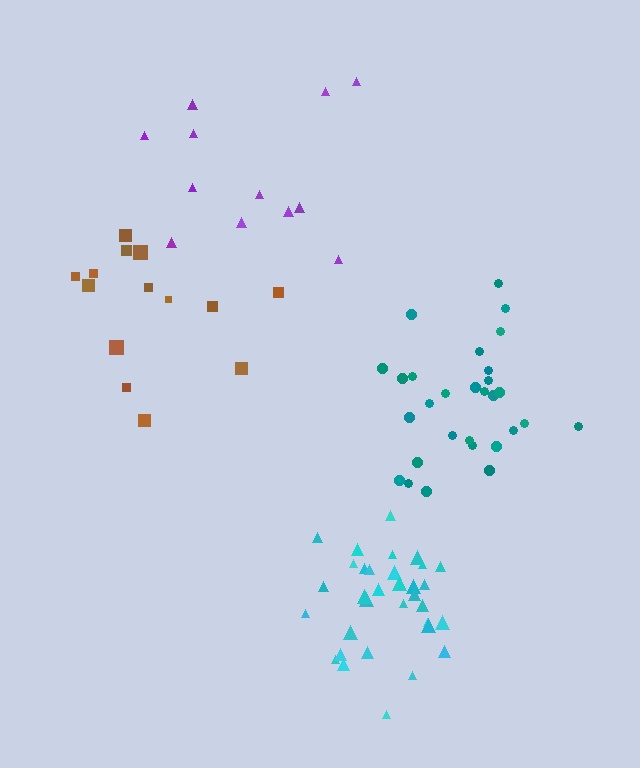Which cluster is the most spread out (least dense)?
Purple.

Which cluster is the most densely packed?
Cyan.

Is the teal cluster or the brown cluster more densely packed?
Teal.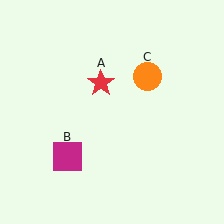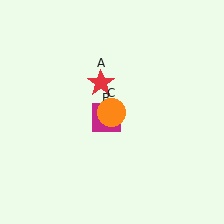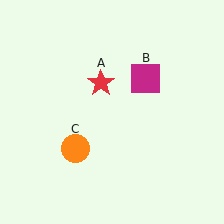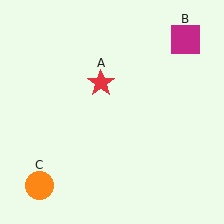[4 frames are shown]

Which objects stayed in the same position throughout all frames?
Red star (object A) remained stationary.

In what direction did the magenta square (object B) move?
The magenta square (object B) moved up and to the right.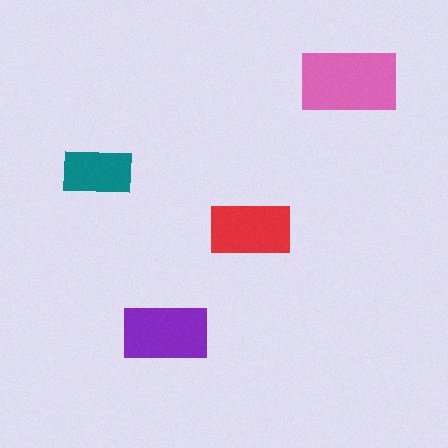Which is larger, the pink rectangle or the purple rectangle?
The pink one.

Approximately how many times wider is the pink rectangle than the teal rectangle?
About 1.5 times wider.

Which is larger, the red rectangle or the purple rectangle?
The purple one.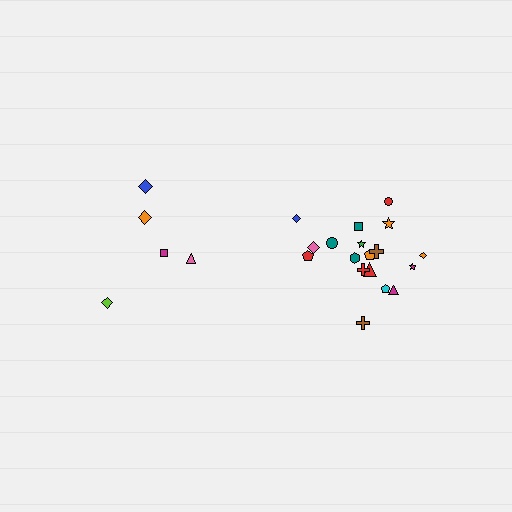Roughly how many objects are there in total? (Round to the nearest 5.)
Roughly 25 objects in total.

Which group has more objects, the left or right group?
The right group.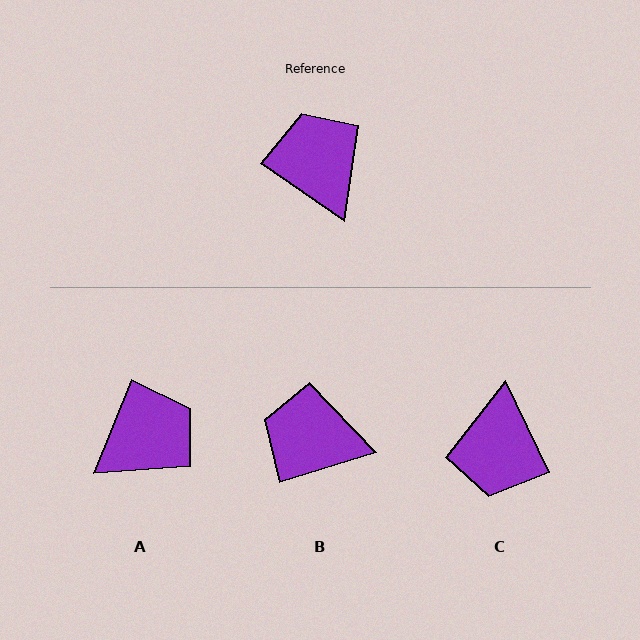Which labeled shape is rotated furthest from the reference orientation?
C, about 150 degrees away.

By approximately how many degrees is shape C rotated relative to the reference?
Approximately 150 degrees counter-clockwise.